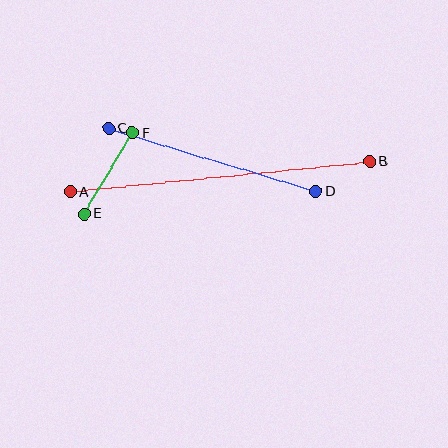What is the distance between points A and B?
The distance is approximately 301 pixels.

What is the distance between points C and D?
The distance is approximately 217 pixels.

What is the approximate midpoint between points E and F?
The midpoint is at approximately (108, 173) pixels.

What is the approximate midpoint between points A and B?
The midpoint is at approximately (220, 177) pixels.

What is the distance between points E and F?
The distance is approximately 95 pixels.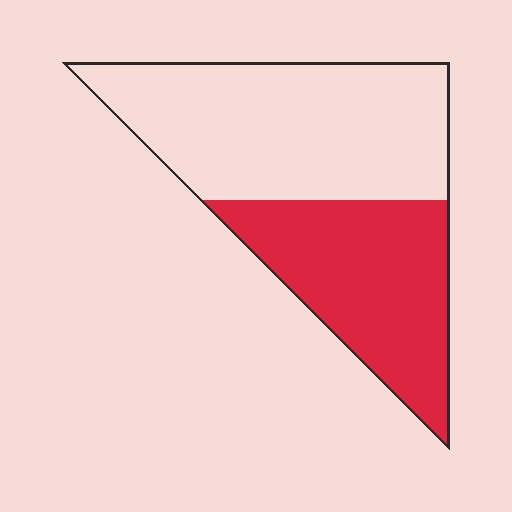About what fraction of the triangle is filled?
About two fifths (2/5).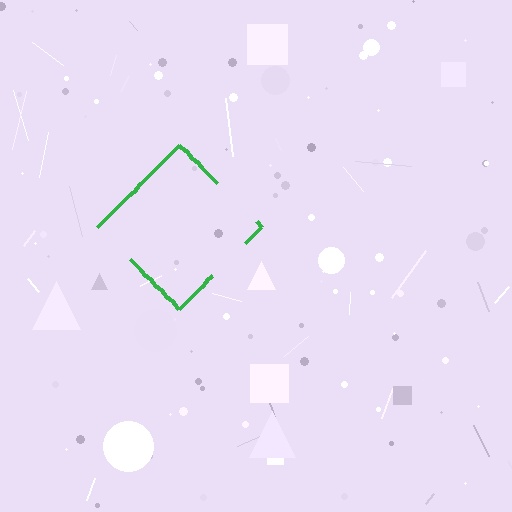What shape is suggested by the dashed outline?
The dashed outline suggests a diamond.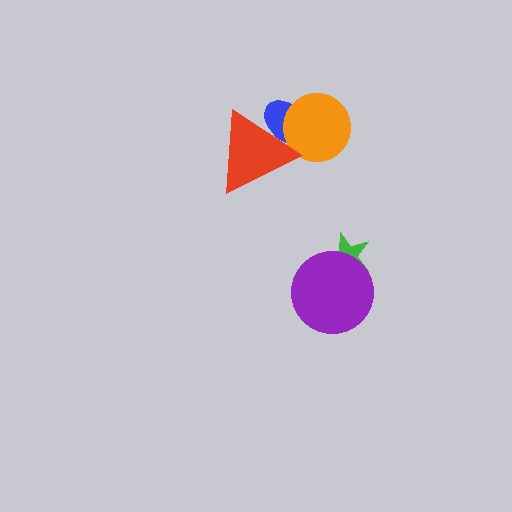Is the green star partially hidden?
Yes, it is partially covered by another shape.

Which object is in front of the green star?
The purple circle is in front of the green star.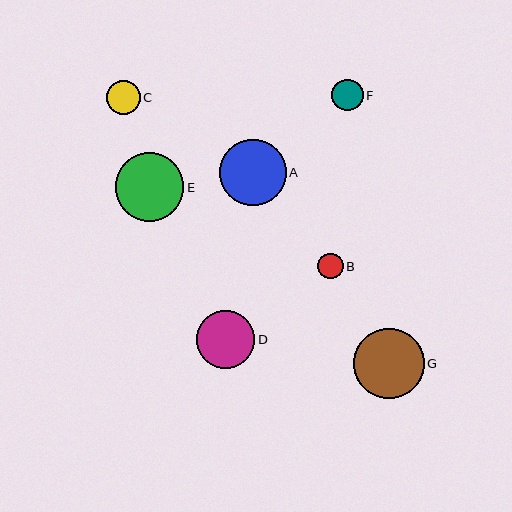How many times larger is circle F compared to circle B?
Circle F is approximately 1.2 times the size of circle B.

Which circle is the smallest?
Circle B is the smallest with a size of approximately 26 pixels.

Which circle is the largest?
Circle G is the largest with a size of approximately 70 pixels.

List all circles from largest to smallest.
From largest to smallest: G, E, A, D, C, F, B.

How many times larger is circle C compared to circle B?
Circle C is approximately 1.3 times the size of circle B.